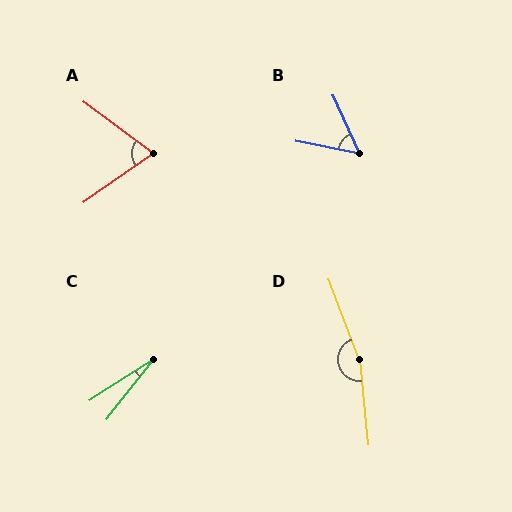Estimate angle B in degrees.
Approximately 54 degrees.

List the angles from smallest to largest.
C (19°), B (54°), A (71°), D (165°).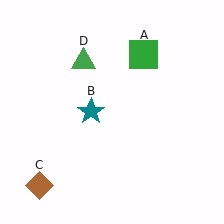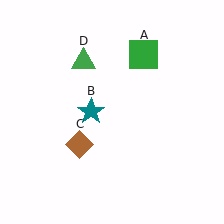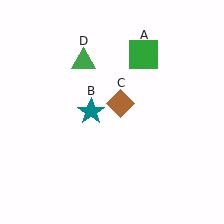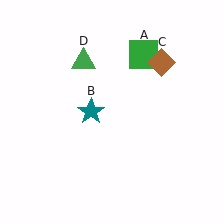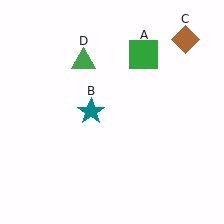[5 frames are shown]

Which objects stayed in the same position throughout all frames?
Green square (object A) and teal star (object B) and green triangle (object D) remained stationary.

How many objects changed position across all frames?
1 object changed position: brown diamond (object C).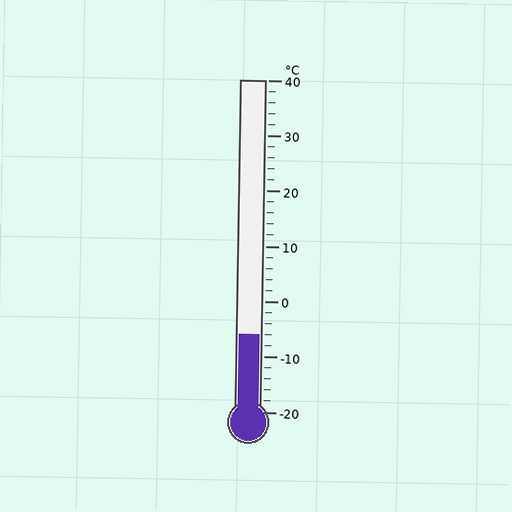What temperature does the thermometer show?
The thermometer shows approximately -6°C.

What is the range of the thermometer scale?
The thermometer scale ranges from -20°C to 40°C.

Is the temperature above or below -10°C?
The temperature is above -10°C.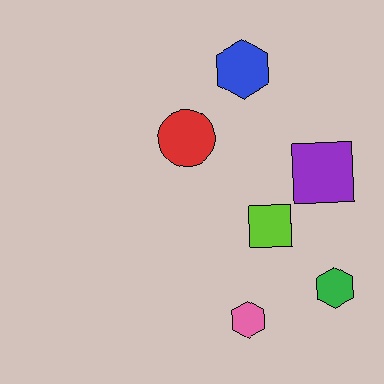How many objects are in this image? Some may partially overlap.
There are 6 objects.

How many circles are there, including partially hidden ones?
There is 1 circle.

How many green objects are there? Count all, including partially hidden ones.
There is 1 green object.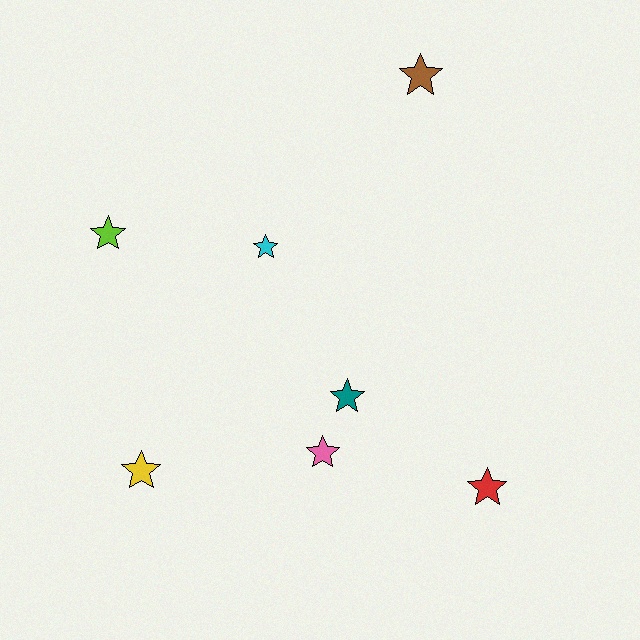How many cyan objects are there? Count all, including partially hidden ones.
There is 1 cyan object.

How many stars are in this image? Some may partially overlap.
There are 7 stars.